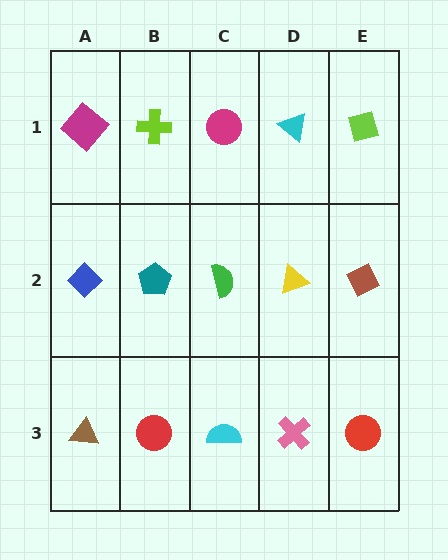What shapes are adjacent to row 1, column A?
A blue diamond (row 2, column A), a lime cross (row 1, column B).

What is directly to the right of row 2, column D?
A brown diamond.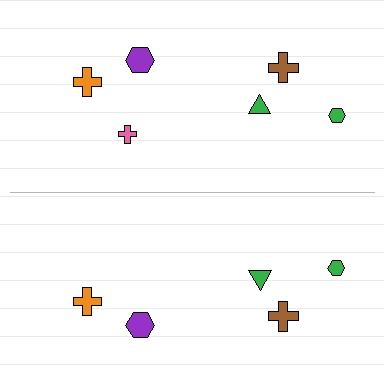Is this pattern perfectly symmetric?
No, the pattern is not perfectly symmetric. A pink cross is missing from the bottom side.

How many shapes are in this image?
There are 11 shapes in this image.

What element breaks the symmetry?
A pink cross is missing from the bottom side.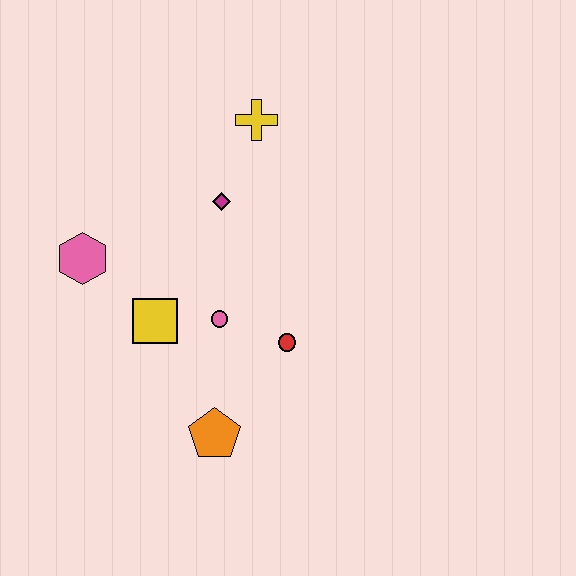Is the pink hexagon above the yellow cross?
No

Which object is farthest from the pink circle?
The yellow cross is farthest from the pink circle.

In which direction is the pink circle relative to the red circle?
The pink circle is to the left of the red circle.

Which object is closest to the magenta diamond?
The yellow cross is closest to the magenta diamond.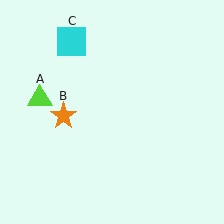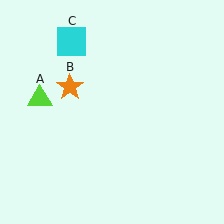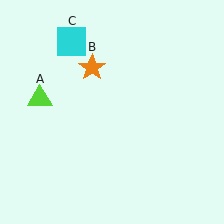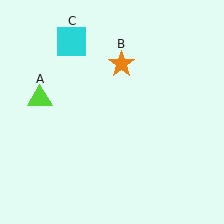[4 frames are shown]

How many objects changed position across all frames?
1 object changed position: orange star (object B).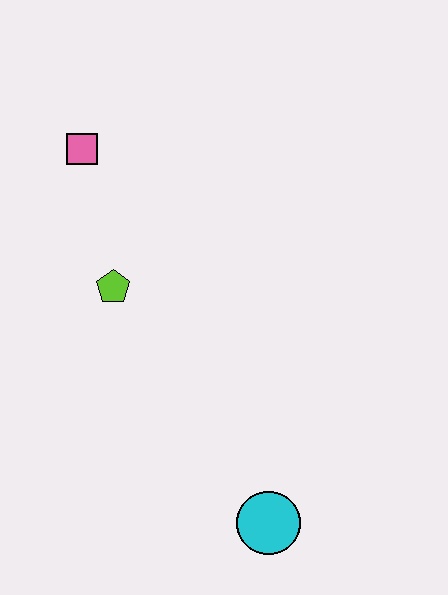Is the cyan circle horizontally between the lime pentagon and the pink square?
No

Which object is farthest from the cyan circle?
The pink square is farthest from the cyan circle.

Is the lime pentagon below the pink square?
Yes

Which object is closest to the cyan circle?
The lime pentagon is closest to the cyan circle.